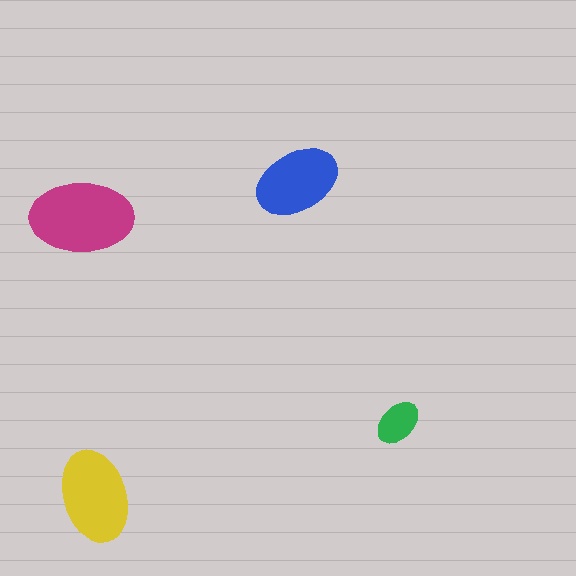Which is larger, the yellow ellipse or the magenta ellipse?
The magenta one.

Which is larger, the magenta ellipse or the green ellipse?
The magenta one.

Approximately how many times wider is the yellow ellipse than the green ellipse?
About 2 times wider.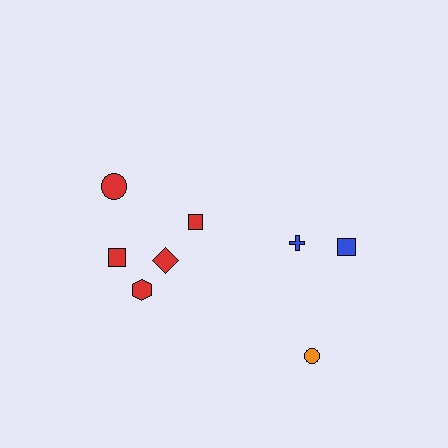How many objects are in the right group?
There are 3 objects.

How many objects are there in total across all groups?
There are 8 objects.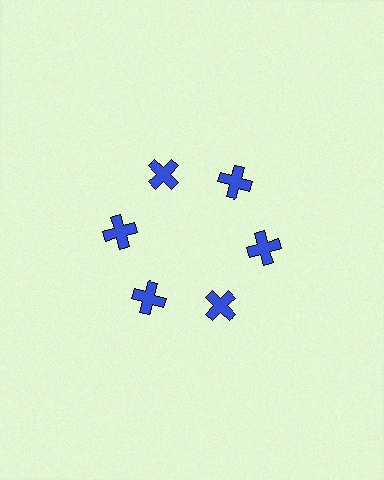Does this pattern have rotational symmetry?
Yes, this pattern has 6-fold rotational symmetry. It looks the same after rotating 60 degrees around the center.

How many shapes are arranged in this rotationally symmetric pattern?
There are 6 shapes, arranged in 6 groups of 1.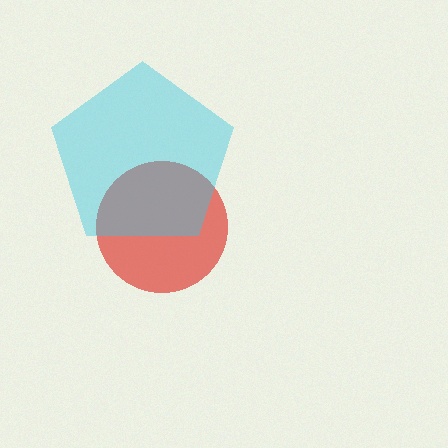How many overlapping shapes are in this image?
There are 2 overlapping shapes in the image.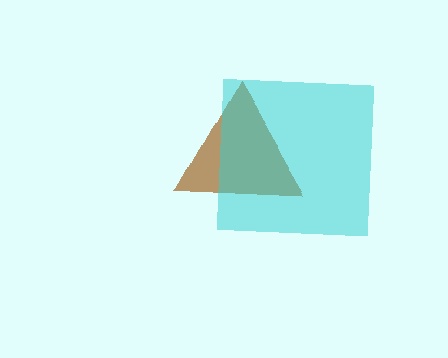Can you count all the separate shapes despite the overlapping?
Yes, there are 2 separate shapes.